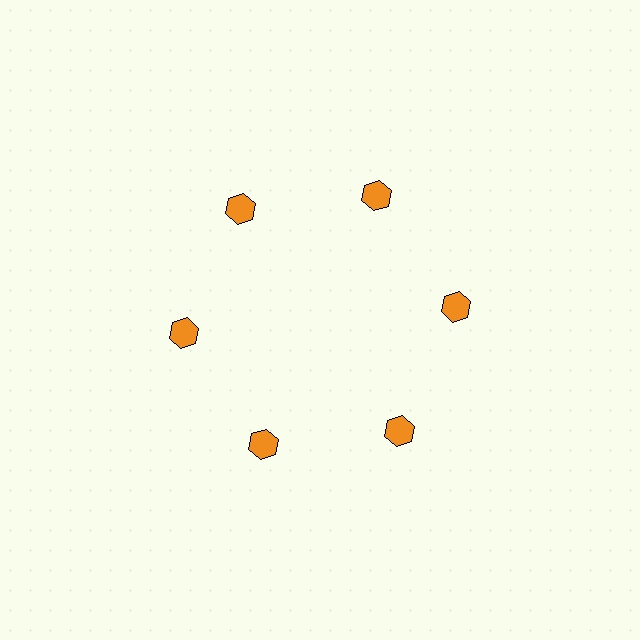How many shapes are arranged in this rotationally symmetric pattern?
There are 6 shapes, arranged in 6 groups of 1.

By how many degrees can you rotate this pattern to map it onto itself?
The pattern maps onto itself every 60 degrees of rotation.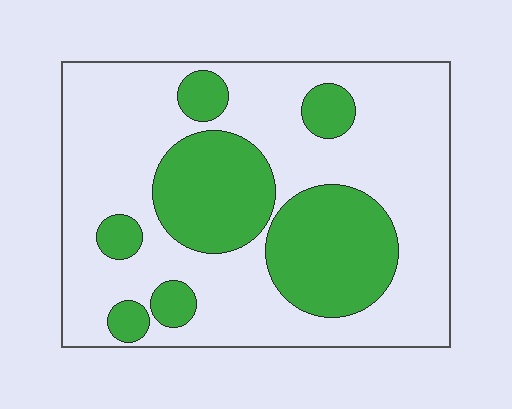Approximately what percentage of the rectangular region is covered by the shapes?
Approximately 30%.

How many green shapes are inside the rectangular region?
7.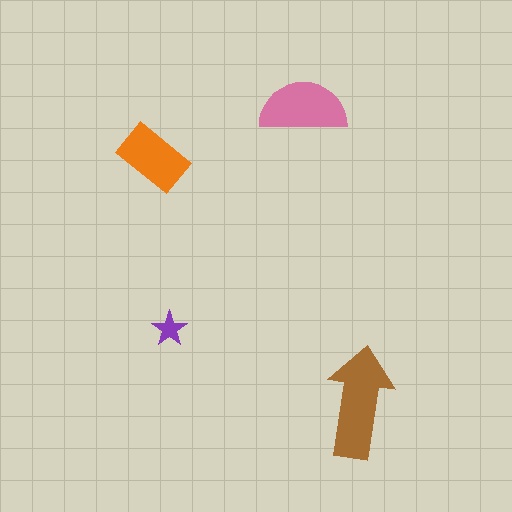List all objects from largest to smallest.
The brown arrow, the pink semicircle, the orange rectangle, the purple star.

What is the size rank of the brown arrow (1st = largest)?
1st.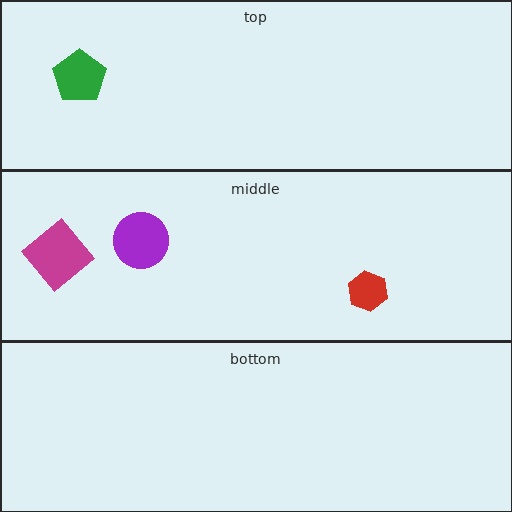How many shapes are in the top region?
1.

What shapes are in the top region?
The green pentagon.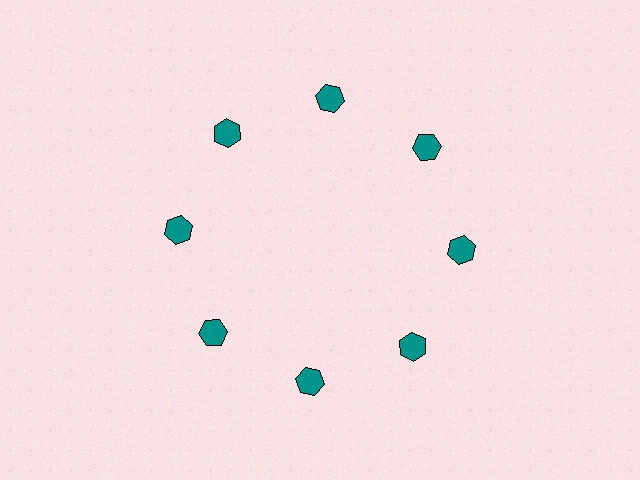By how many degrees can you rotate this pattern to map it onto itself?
The pattern maps onto itself every 45 degrees of rotation.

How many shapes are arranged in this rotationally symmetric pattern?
There are 8 shapes, arranged in 8 groups of 1.